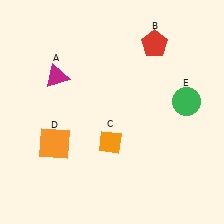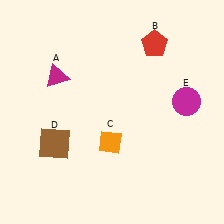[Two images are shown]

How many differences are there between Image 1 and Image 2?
There are 2 differences between the two images.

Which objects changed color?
D changed from orange to brown. E changed from green to magenta.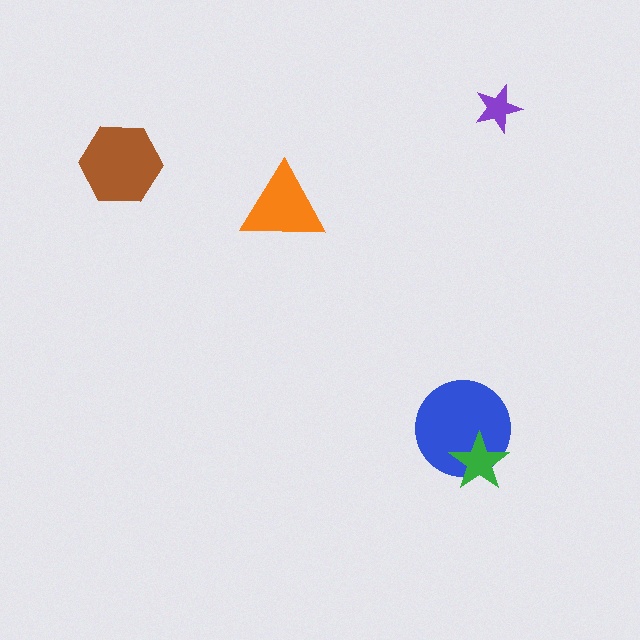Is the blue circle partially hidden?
Yes, it is partially covered by another shape.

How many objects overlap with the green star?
1 object overlaps with the green star.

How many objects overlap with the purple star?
0 objects overlap with the purple star.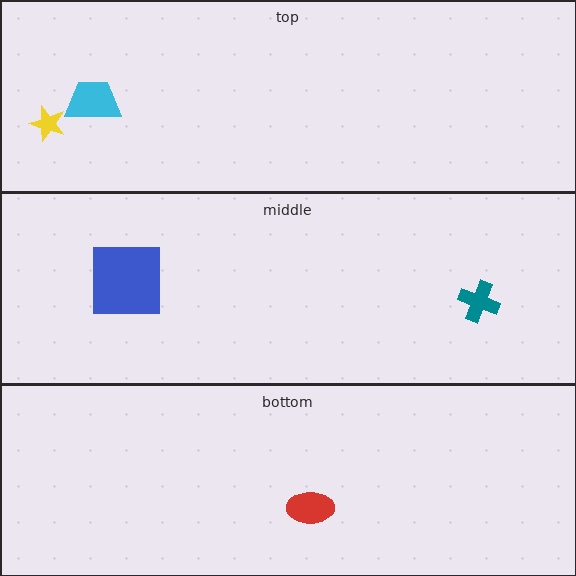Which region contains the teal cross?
The middle region.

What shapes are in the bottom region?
The red ellipse.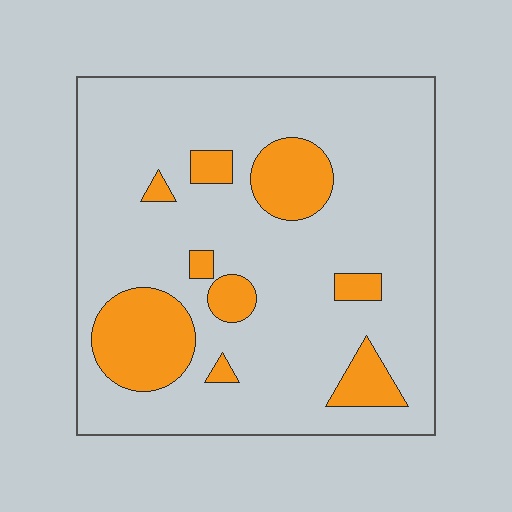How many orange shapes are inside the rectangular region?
9.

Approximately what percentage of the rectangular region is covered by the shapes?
Approximately 20%.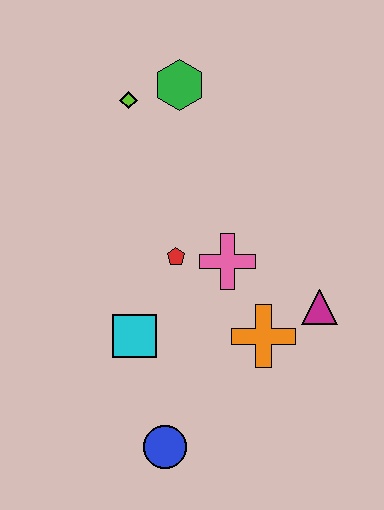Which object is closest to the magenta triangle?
The orange cross is closest to the magenta triangle.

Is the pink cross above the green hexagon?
No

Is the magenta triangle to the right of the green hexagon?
Yes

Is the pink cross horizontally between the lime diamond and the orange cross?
Yes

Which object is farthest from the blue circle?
The green hexagon is farthest from the blue circle.